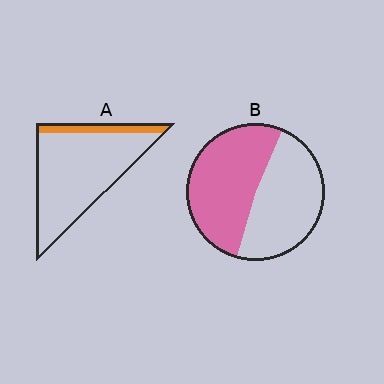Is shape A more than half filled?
No.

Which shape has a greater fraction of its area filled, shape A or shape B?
Shape B.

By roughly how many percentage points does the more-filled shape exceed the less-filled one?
By roughly 40 percentage points (B over A).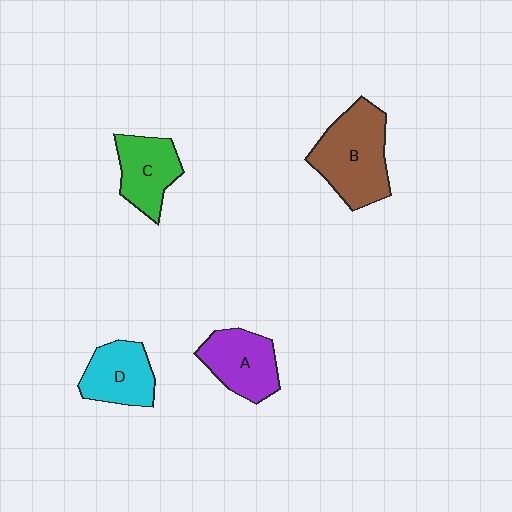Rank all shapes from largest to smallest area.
From largest to smallest: B (brown), A (purple), D (cyan), C (green).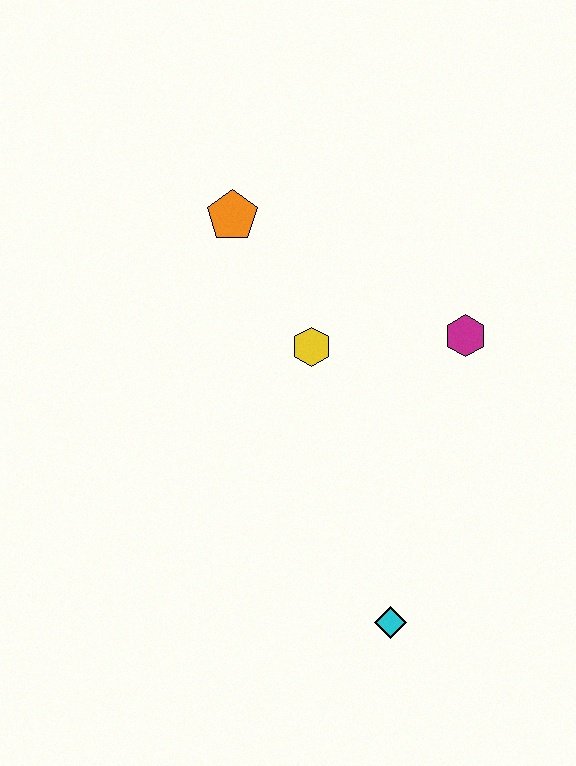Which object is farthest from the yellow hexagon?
The cyan diamond is farthest from the yellow hexagon.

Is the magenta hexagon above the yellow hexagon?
Yes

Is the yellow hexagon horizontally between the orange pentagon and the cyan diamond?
Yes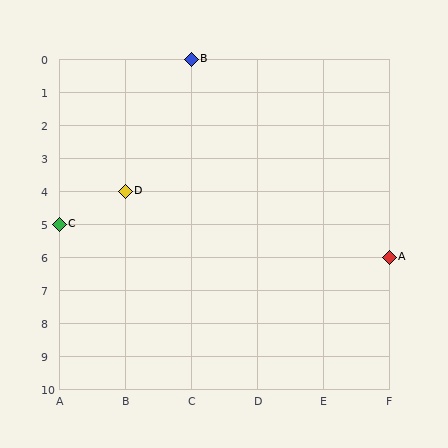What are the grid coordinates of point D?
Point D is at grid coordinates (B, 4).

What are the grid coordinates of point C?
Point C is at grid coordinates (A, 5).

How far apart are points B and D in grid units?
Points B and D are 1 column and 4 rows apart (about 4.1 grid units diagonally).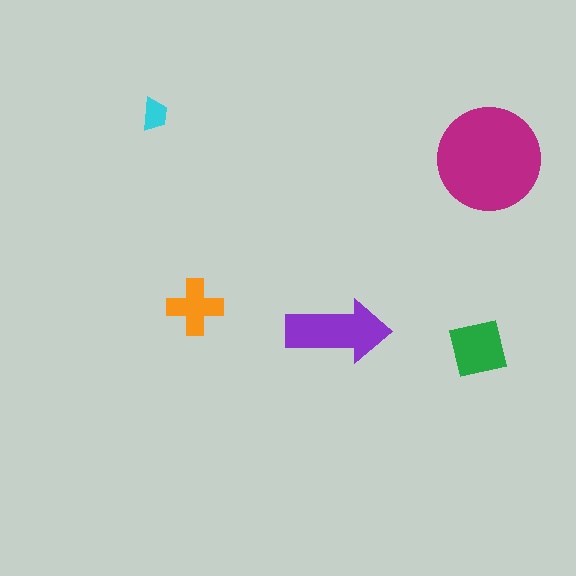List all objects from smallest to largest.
The cyan trapezoid, the orange cross, the green square, the purple arrow, the magenta circle.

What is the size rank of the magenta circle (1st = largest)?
1st.